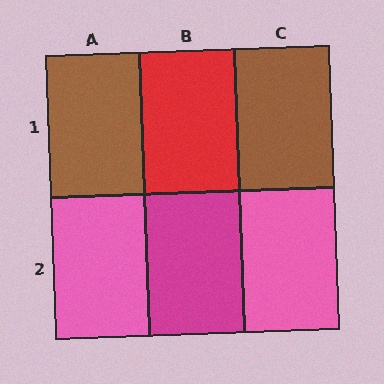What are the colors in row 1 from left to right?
Brown, red, brown.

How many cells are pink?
2 cells are pink.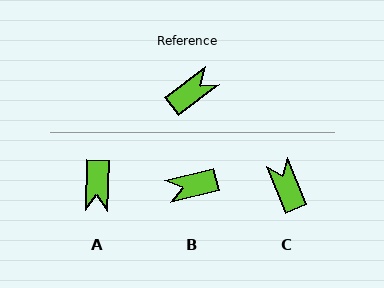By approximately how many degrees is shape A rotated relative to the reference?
Approximately 129 degrees clockwise.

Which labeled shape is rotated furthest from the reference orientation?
B, about 157 degrees away.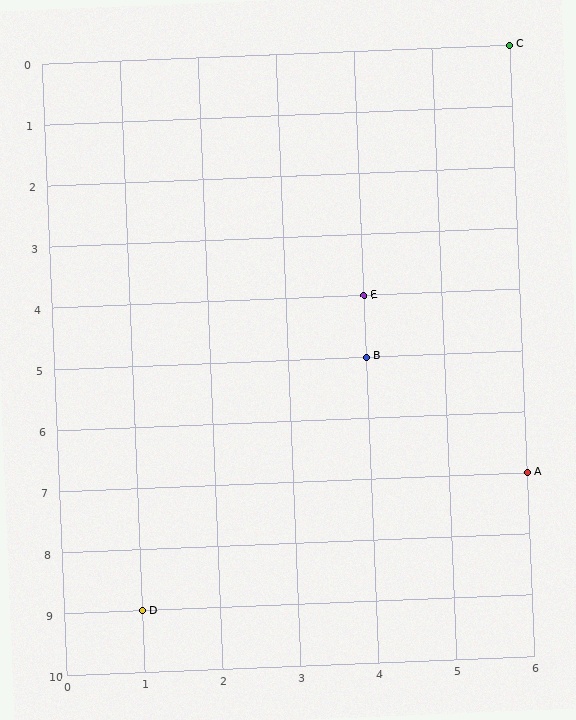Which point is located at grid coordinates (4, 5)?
Point B is at (4, 5).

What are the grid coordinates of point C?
Point C is at grid coordinates (6, 0).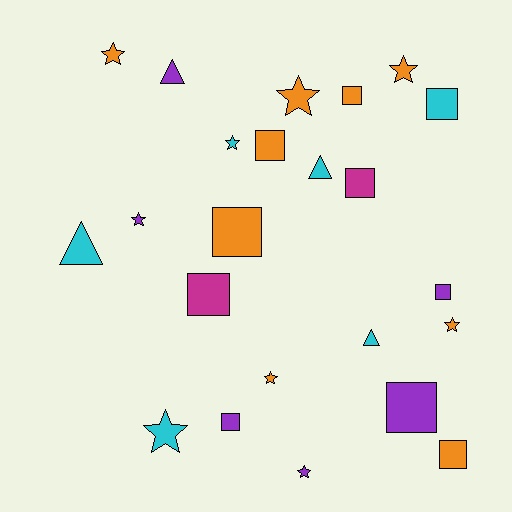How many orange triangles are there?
There are no orange triangles.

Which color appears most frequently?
Orange, with 9 objects.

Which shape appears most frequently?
Square, with 10 objects.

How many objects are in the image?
There are 23 objects.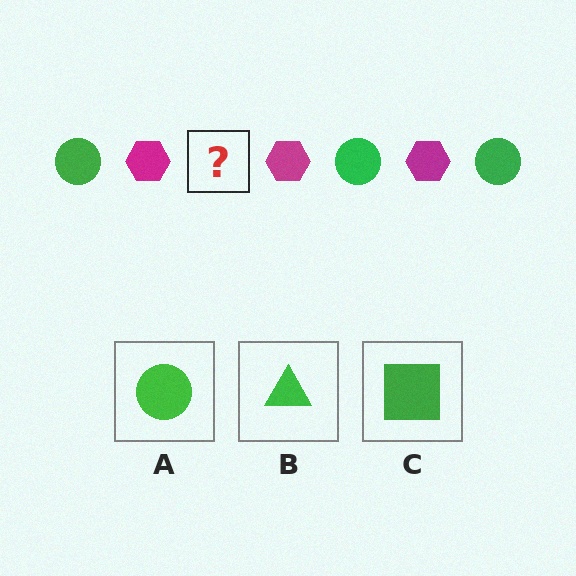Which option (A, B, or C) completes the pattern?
A.